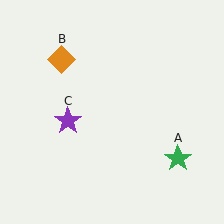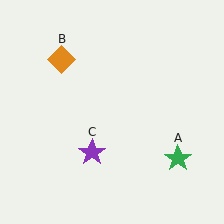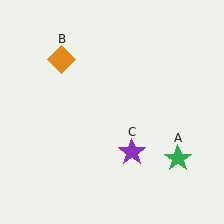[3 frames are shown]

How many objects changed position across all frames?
1 object changed position: purple star (object C).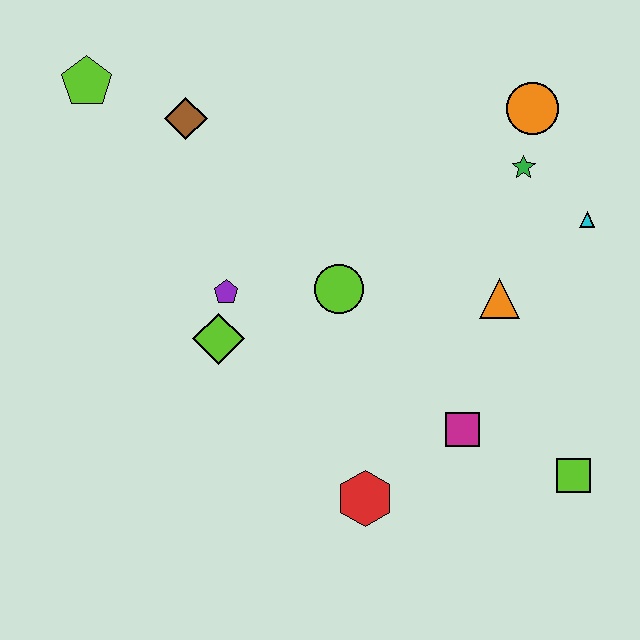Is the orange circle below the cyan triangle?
No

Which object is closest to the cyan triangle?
The green star is closest to the cyan triangle.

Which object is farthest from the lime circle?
The lime pentagon is farthest from the lime circle.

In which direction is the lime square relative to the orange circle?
The lime square is below the orange circle.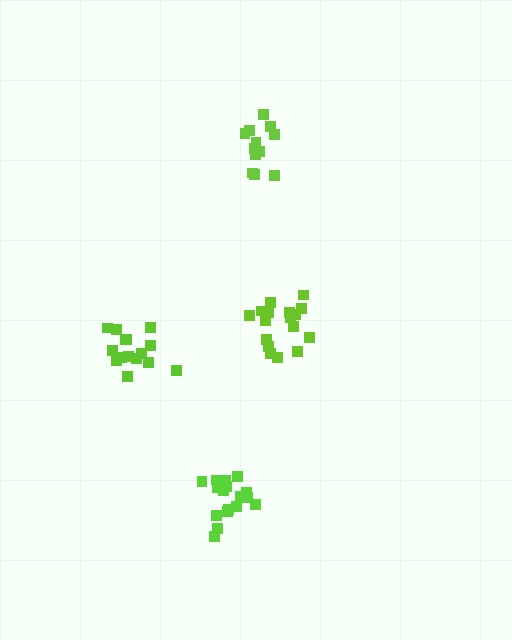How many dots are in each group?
Group 1: 15 dots, Group 2: 17 dots, Group 3: 17 dots, Group 4: 12 dots (61 total).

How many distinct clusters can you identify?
There are 4 distinct clusters.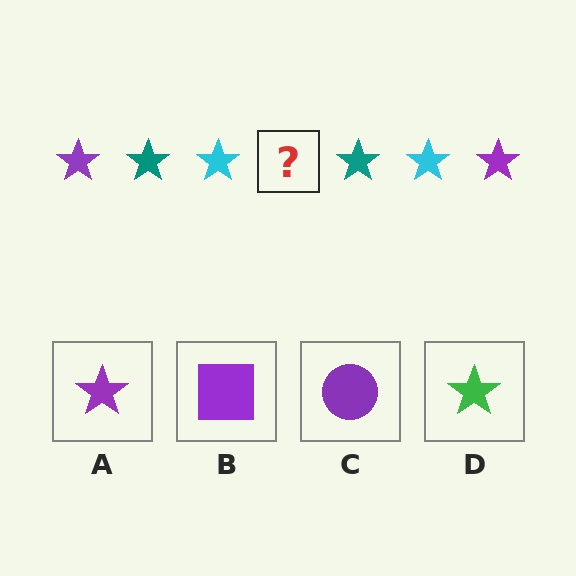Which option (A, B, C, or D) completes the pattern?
A.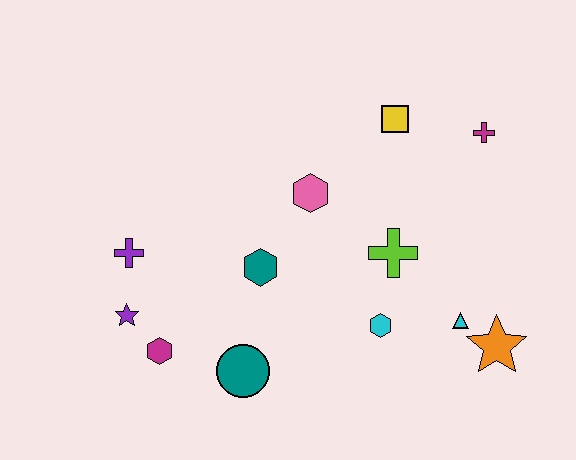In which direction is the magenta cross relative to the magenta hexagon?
The magenta cross is to the right of the magenta hexagon.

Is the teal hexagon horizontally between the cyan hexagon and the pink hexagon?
No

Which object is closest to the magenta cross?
The yellow square is closest to the magenta cross.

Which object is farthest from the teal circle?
The magenta cross is farthest from the teal circle.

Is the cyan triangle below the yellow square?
Yes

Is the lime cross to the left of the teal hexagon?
No